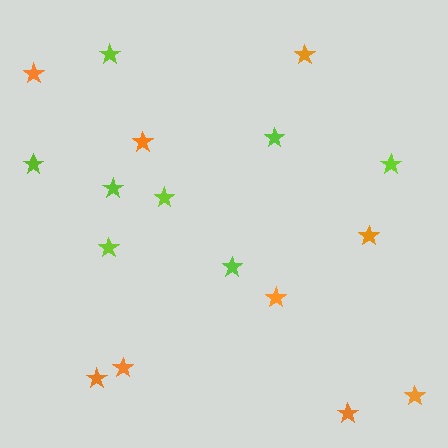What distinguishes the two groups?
There are 2 groups: one group of lime stars (8) and one group of orange stars (9).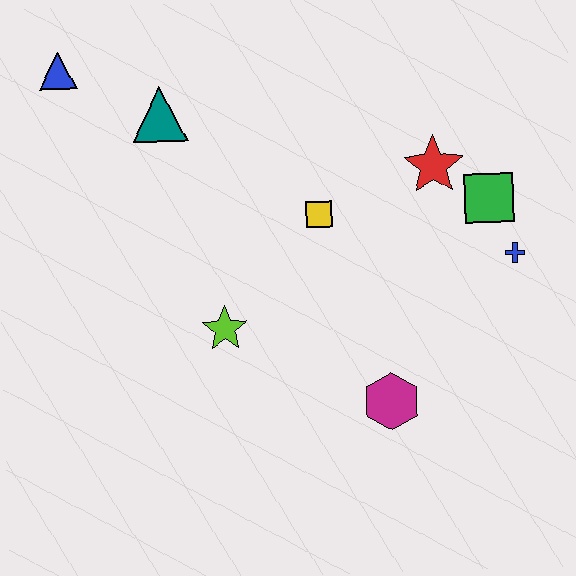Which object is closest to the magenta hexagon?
The lime star is closest to the magenta hexagon.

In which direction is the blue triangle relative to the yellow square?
The blue triangle is to the left of the yellow square.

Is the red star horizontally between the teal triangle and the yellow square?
No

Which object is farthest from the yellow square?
The blue triangle is farthest from the yellow square.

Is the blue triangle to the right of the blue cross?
No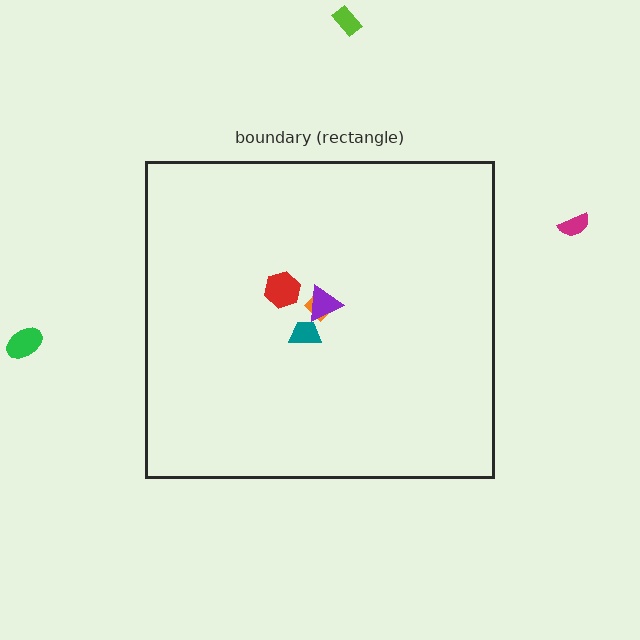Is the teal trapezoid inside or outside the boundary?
Inside.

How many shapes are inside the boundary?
4 inside, 3 outside.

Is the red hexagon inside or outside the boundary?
Inside.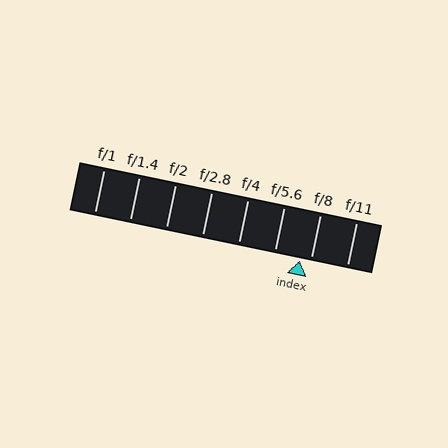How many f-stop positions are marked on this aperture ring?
There are 8 f-stop positions marked.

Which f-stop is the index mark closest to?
The index mark is closest to f/8.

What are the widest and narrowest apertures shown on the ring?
The widest aperture shown is f/1 and the narrowest is f/11.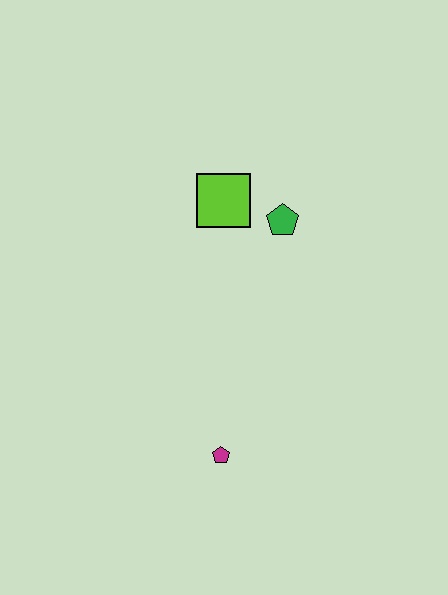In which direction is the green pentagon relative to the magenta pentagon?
The green pentagon is above the magenta pentagon.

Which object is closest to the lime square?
The green pentagon is closest to the lime square.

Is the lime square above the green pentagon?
Yes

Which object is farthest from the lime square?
The magenta pentagon is farthest from the lime square.